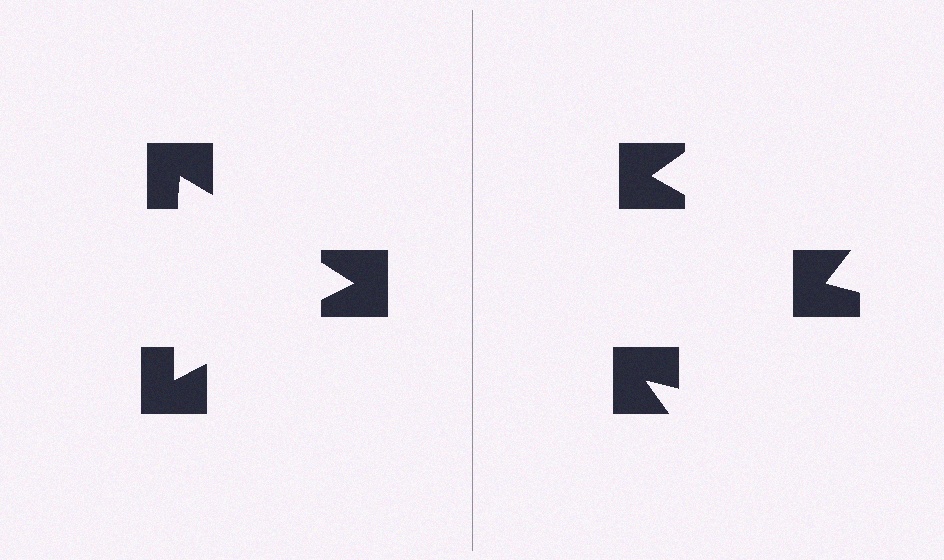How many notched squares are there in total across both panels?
6 — 3 on each side.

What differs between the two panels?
The notched squares are positioned identically on both sides; only the wedge orientations differ. On the left they align to a triangle; on the right they are misaligned.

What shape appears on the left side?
An illusory triangle.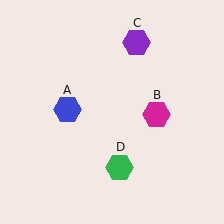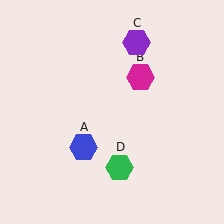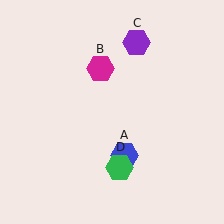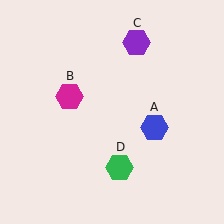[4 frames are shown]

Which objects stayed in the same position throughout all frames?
Purple hexagon (object C) and green hexagon (object D) remained stationary.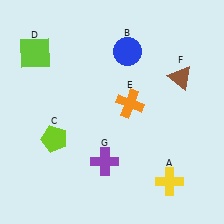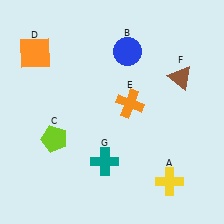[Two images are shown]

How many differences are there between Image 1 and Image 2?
There are 2 differences between the two images.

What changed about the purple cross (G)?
In Image 1, G is purple. In Image 2, it changed to teal.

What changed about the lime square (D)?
In Image 1, D is lime. In Image 2, it changed to orange.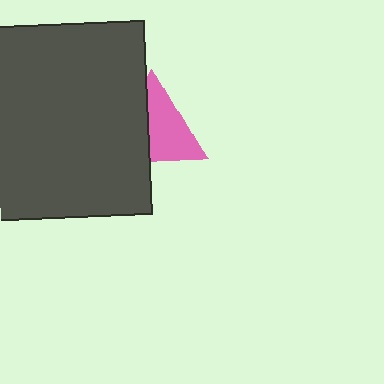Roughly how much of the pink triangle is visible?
About half of it is visible (roughly 59%).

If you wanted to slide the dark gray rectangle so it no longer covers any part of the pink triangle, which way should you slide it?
Slide it left — that is the most direct way to separate the two shapes.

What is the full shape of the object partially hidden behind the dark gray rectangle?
The partially hidden object is a pink triangle.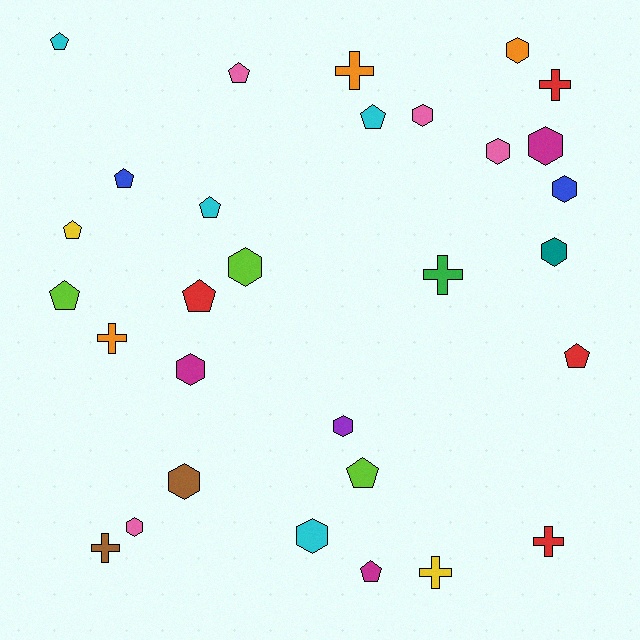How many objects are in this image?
There are 30 objects.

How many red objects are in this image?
There are 4 red objects.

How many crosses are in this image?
There are 7 crosses.